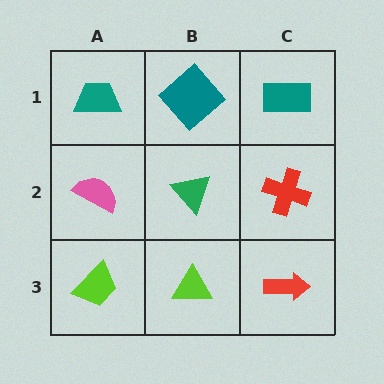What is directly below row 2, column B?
A lime triangle.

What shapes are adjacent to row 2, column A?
A teal trapezoid (row 1, column A), a lime trapezoid (row 3, column A), a green triangle (row 2, column B).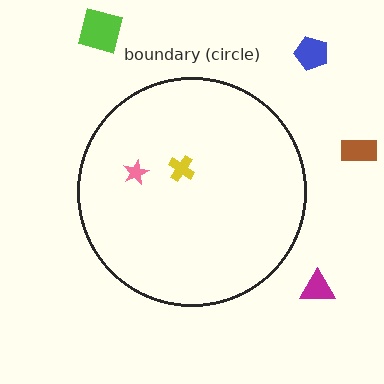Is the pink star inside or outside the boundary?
Inside.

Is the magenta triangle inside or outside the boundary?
Outside.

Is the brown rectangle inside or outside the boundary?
Outside.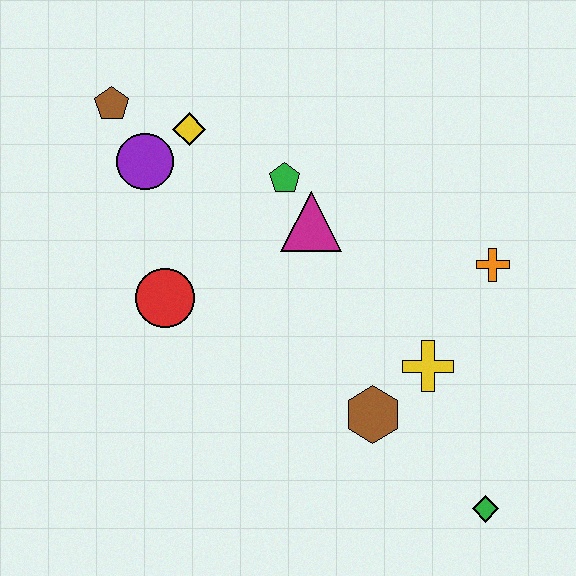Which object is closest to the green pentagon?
The magenta triangle is closest to the green pentagon.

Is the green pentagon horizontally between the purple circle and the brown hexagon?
Yes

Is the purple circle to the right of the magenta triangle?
No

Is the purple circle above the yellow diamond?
No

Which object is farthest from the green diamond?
The brown pentagon is farthest from the green diamond.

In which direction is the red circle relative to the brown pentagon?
The red circle is below the brown pentagon.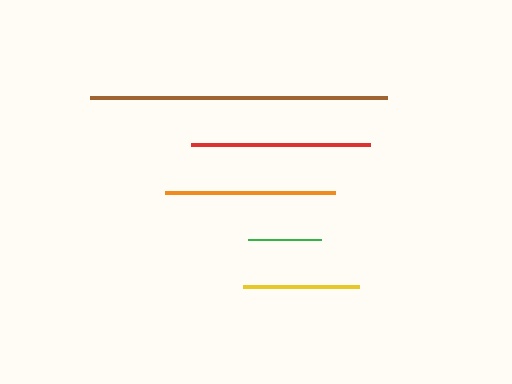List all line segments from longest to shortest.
From longest to shortest: brown, red, orange, yellow, green.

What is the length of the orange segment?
The orange segment is approximately 170 pixels long.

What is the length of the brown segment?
The brown segment is approximately 297 pixels long.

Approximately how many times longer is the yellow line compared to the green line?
The yellow line is approximately 1.6 times the length of the green line.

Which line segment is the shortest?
The green line is the shortest at approximately 73 pixels.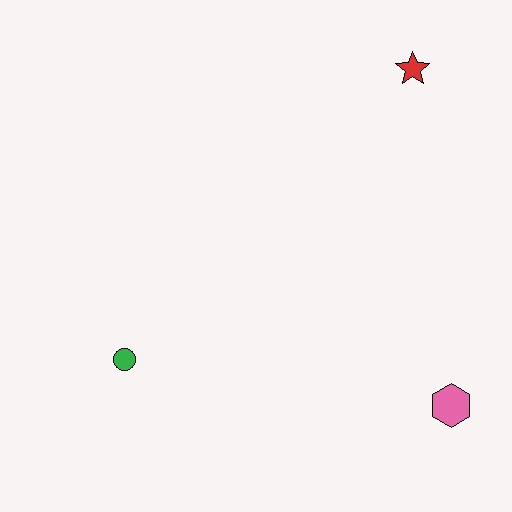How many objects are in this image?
There are 3 objects.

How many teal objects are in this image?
There are no teal objects.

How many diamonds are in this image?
There are no diamonds.